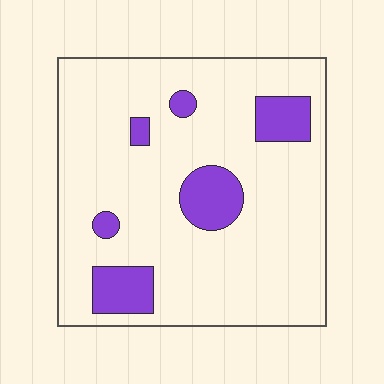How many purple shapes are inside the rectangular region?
6.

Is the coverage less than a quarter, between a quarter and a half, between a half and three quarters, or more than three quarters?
Less than a quarter.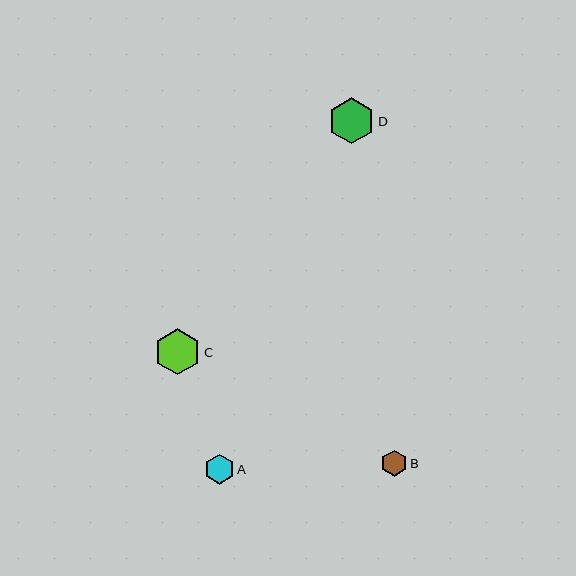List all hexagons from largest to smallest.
From largest to smallest: C, D, A, B.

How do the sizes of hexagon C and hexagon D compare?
Hexagon C and hexagon D are approximately the same size.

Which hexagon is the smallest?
Hexagon B is the smallest with a size of approximately 26 pixels.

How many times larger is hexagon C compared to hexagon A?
Hexagon C is approximately 1.5 times the size of hexagon A.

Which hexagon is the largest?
Hexagon C is the largest with a size of approximately 46 pixels.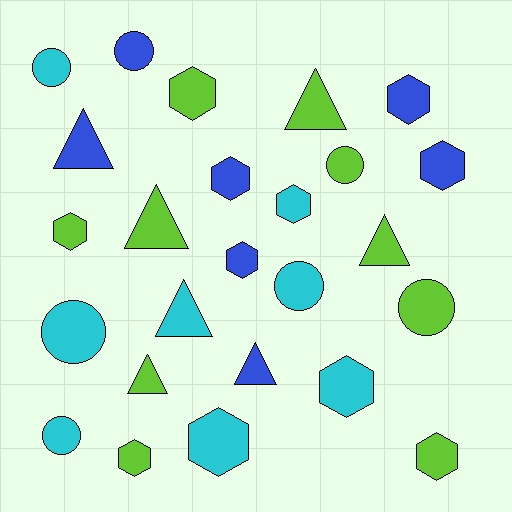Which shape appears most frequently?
Hexagon, with 11 objects.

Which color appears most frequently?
Lime, with 10 objects.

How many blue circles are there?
There is 1 blue circle.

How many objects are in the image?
There are 25 objects.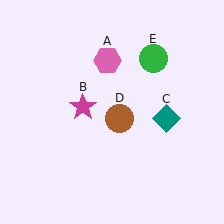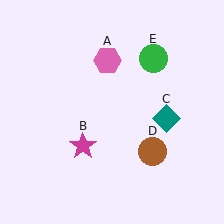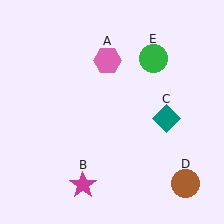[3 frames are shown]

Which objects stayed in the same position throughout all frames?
Pink hexagon (object A) and teal diamond (object C) and green circle (object E) remained stationary.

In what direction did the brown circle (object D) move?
The brown circle (object D) moved down and to the right.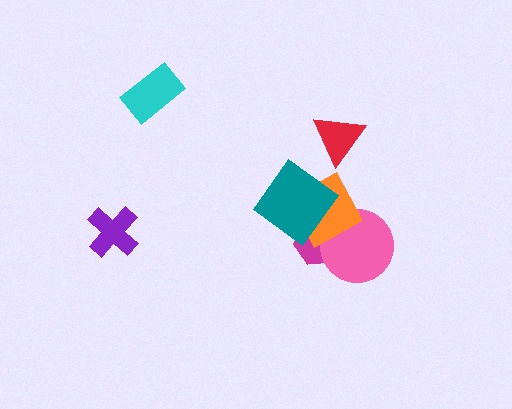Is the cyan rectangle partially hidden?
No, no other shape covers it.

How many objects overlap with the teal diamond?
2 objects overlap with the teal diamond.